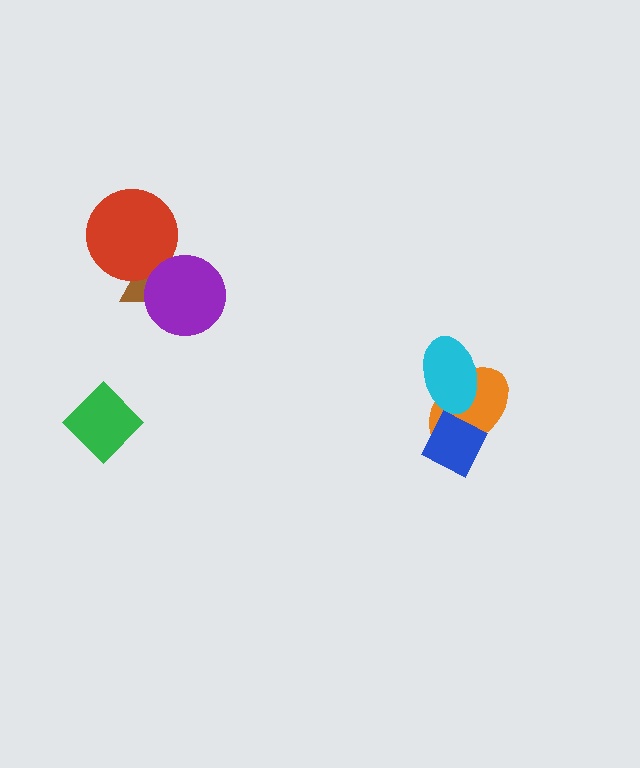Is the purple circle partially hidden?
No, no other shape covers it.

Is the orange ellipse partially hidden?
Yes, it is partially covered by another shape.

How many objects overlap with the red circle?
1 object overlaps with the red circle.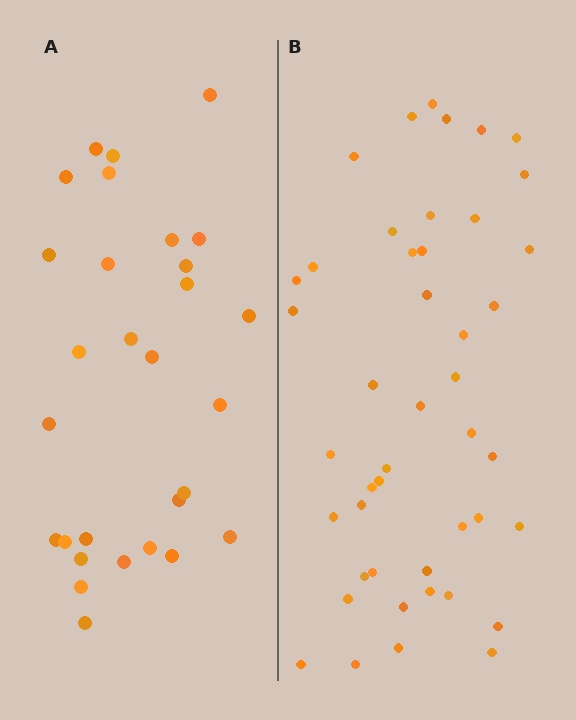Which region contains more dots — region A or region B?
Region B (the right region) has more dots.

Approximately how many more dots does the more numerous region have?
Region B has approximately 15 more dots than region A.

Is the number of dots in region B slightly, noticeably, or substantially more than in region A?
Region B has substantially more. The ratio is roughly 1.6 to 1.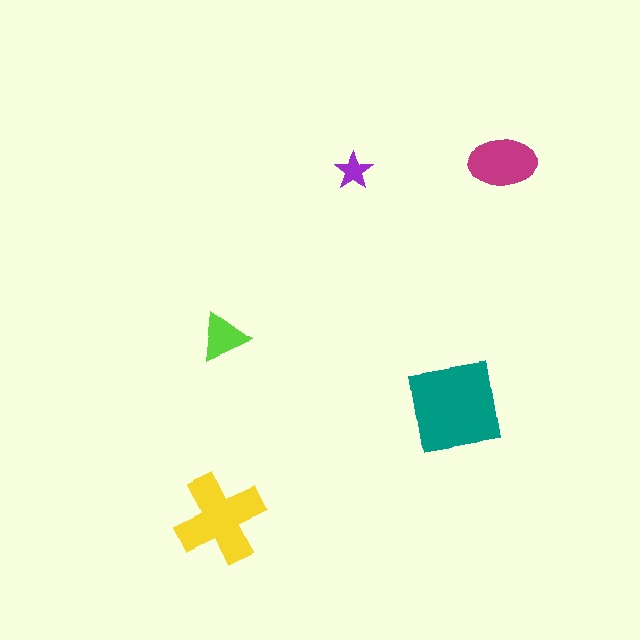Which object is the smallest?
The purple star.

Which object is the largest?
The teal square.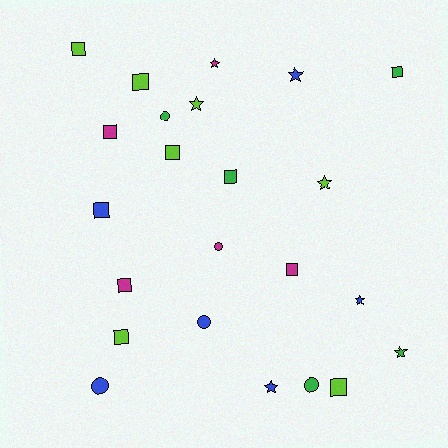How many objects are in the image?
There are 23 objects.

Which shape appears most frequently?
Square, with 11 objects.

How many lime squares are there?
There are 5 lime squares.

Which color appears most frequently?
Lime, with 7 objects.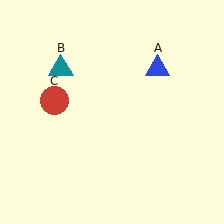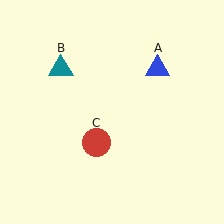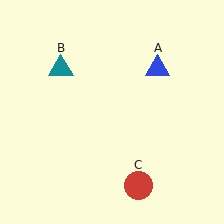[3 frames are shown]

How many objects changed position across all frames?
1 object changed position: red circle (object C).